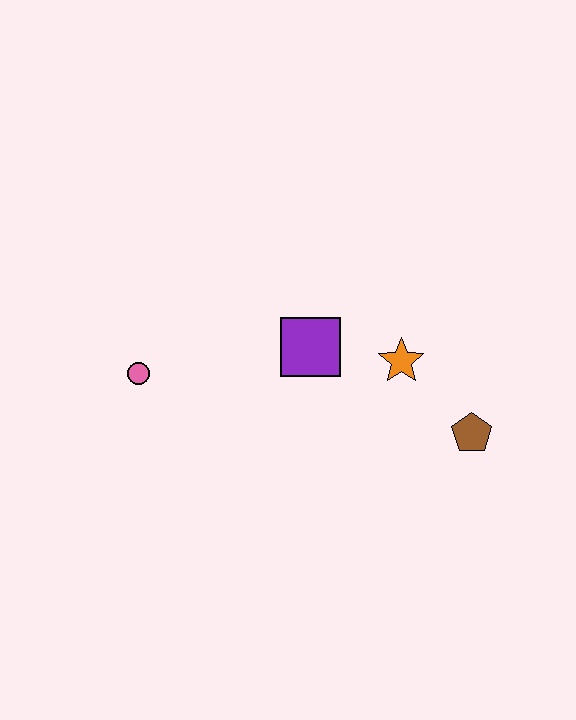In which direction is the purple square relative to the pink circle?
The purple square is to the right of the pink circle.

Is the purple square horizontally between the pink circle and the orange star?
Yes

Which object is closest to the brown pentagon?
The orange star is closest to the brown pentagon.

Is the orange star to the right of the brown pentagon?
No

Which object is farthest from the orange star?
The pink circle is farthest from the orange star.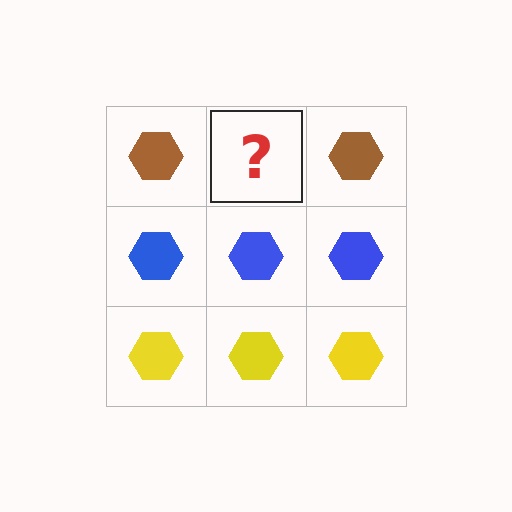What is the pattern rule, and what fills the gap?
The rule is that each row has a consistent color. The gap should be filled with a brown hexagon.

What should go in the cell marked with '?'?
The missing cell should contain a brown hexagon.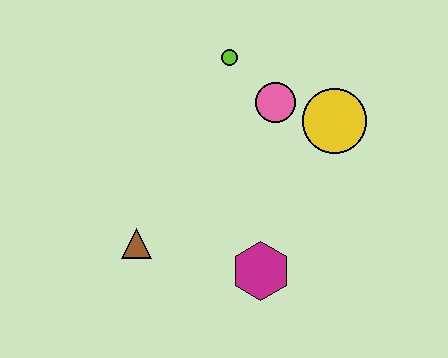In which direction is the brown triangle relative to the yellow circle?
The brown triangle is to the left of the yellow circle.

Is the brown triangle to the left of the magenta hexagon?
Yes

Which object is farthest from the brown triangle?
The yellow circle is farthest from the brown triangle.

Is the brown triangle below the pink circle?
Yes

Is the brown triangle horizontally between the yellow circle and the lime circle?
No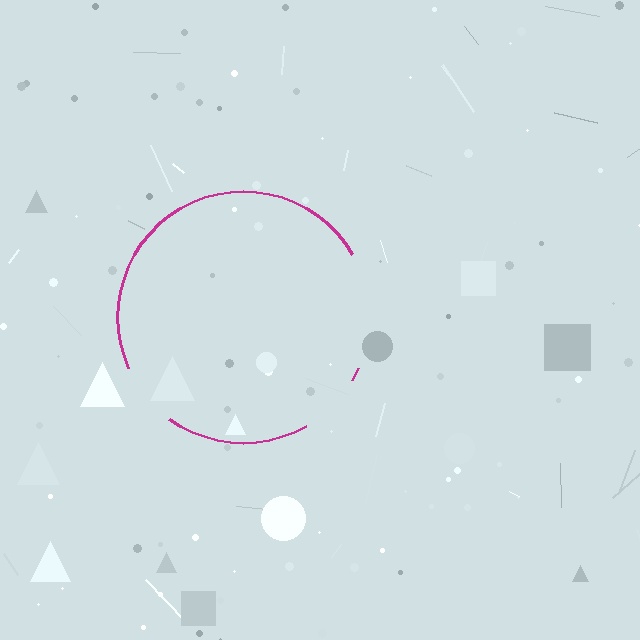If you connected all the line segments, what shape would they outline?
They would outline a circle.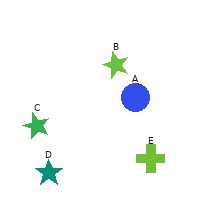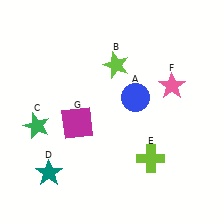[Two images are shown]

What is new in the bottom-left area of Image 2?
A magenta square (G) was added in the bottom-left area of Image 2.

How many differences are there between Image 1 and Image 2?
There are 2 differences between the two images.